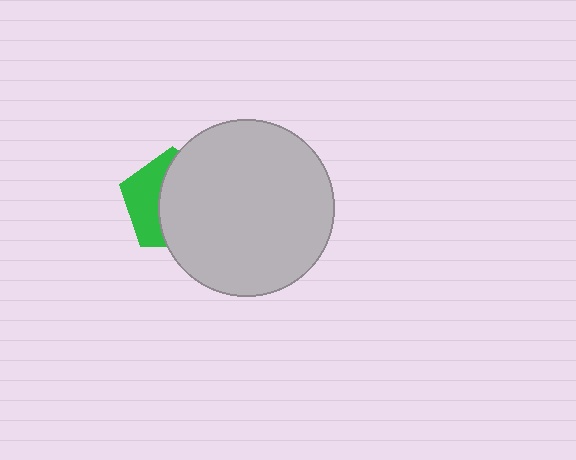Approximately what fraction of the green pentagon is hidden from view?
Roughly 62% of the green pentagon is hidden behind the light gray circle.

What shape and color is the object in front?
The object in front is a light gray circle.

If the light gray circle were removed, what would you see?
You would see the complete green pentagon.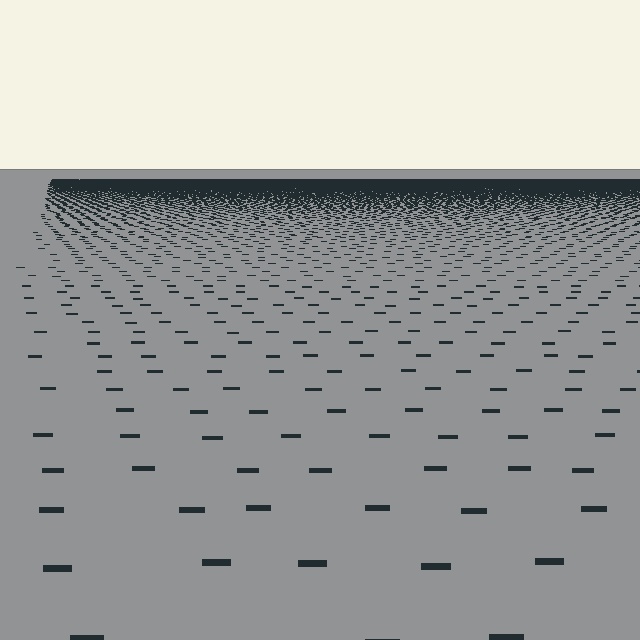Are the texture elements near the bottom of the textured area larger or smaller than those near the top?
Larger. Near the bottom, elements are closer to the viewer and appear at a bigger on-screen size.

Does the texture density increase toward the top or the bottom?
Density increases toward the top.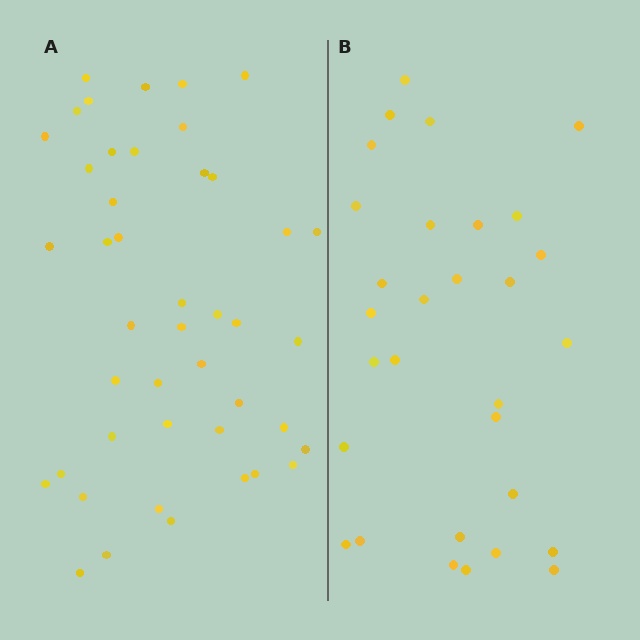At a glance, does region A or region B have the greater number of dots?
Region A (the left region) has more dots.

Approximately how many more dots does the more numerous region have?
Region A has approximately 15 more dots than region B.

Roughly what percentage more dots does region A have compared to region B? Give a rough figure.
About 45% more.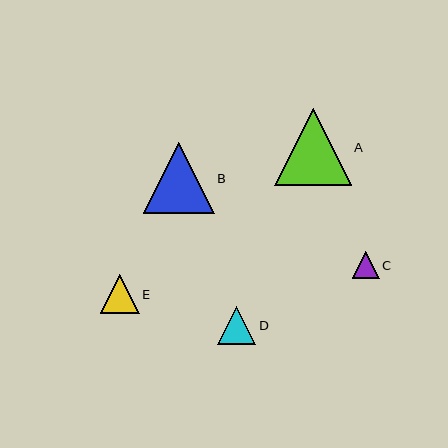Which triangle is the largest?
Triangle A is the largest with a size of approximately 77 pixels.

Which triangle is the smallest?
Triangle C is the smallest with a size of approximately 27 pixels.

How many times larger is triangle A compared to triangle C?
Triangle A is approximately 2.9 times the size of triangle C.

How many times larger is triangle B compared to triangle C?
Triangle B is approximately 2.6 times the size of triangle C.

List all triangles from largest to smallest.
From largest to smallest: A, B, E, D, C.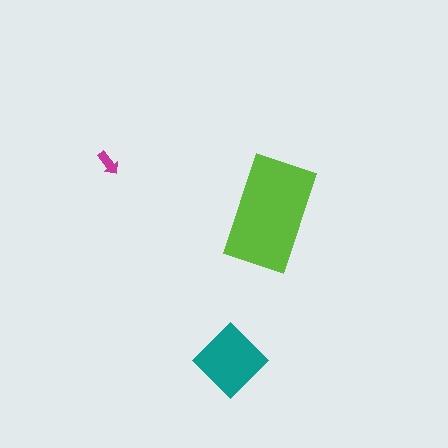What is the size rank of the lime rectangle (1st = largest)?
1st.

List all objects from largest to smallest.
The lime rectangle, the teal diamond, the magenta arrow.